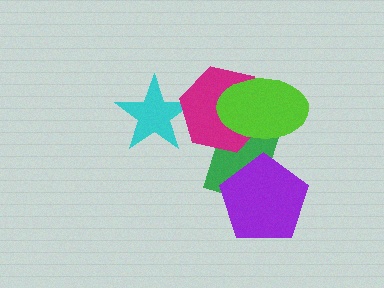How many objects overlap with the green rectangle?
3 objects overlap with the green rectangle.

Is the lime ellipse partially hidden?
No, no other shape covers it.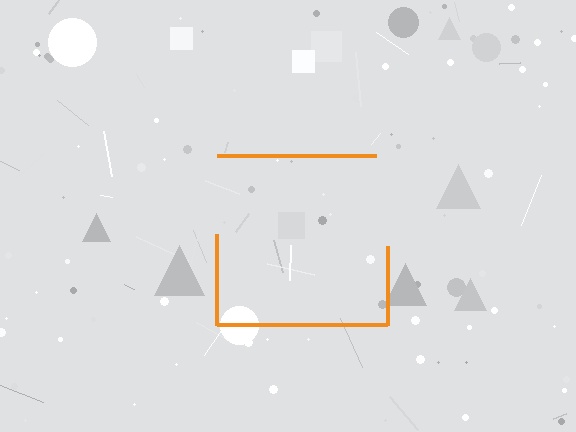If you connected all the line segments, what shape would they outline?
They would outline a square.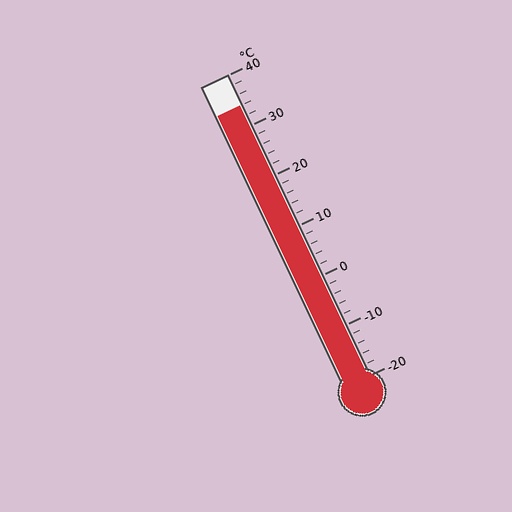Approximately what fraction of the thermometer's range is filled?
The thermometer is filled to approximately 90% of its range.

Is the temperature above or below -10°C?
The temperature is above -10°C.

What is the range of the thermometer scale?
The thermometer scale ranges from -20°C to 40°C.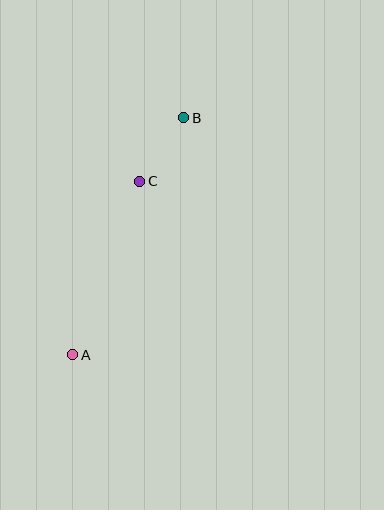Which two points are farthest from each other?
Points A and B are farthest from each other.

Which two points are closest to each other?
Points B and C are closest to each other.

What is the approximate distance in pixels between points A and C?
The distance between A and C is approximately 186 pixels.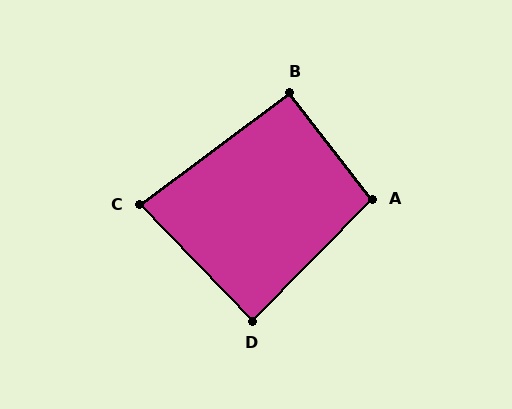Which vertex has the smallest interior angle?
C, at approximately 83 degrees.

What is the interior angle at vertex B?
Approximately 91 degrees (approximately right).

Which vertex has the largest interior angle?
A, at approximately 97 degrees.